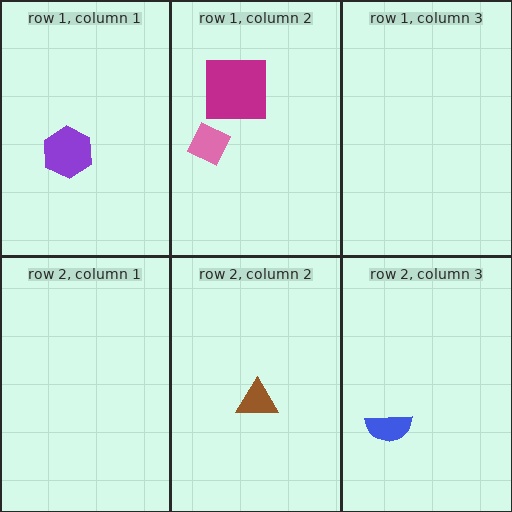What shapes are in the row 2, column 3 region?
The blue semicircle.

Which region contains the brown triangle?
The row 2, column 2 region.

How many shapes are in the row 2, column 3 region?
1.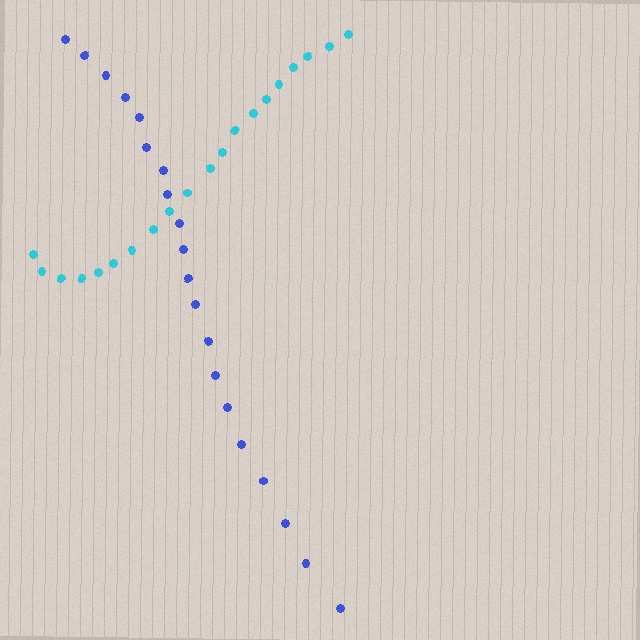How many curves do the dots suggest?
There are 2 distinct paths.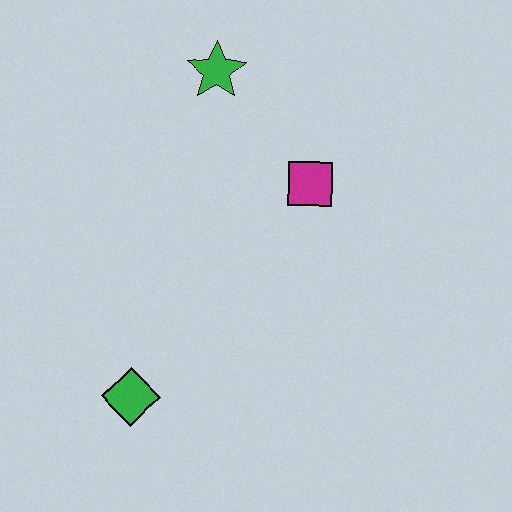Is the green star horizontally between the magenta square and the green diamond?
Yes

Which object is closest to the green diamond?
The magenta square is closest to the green diamond.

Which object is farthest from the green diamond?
The green star is farthest from the green diamond.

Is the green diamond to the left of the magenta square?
Yes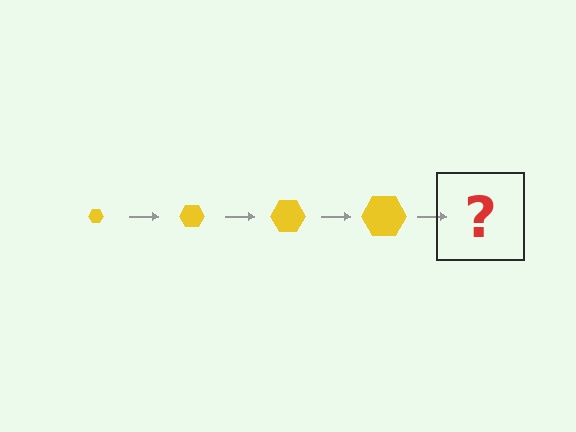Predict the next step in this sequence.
The next step is a yellow hexagon, larger than the previous one.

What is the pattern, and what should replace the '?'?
The pattern is that the hexagon gets progressively larger each step. The '?' should be a yellow hexagon, larger than the previous one.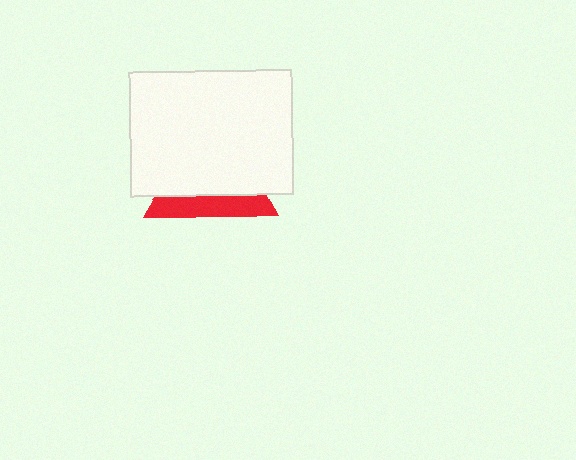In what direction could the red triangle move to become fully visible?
The red triangle could move down. That would shift it out from behind the white rectangle entirely.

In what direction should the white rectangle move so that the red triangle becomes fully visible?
The white rectangle should move up. That is the shortest direction to clear the overlap and leave the red triangle fully visible.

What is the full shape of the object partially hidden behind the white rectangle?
The partially hidden object is a red triangle.